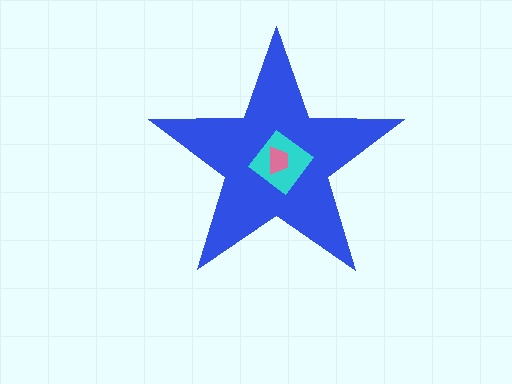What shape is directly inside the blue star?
The cyan diamond.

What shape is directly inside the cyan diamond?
The pink trapezoid.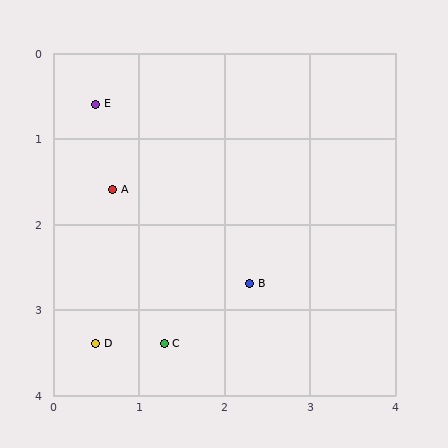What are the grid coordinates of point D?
Point D is at approximately (0.5, 3.4).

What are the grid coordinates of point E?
Point E is at approximately (0.5, 0.6).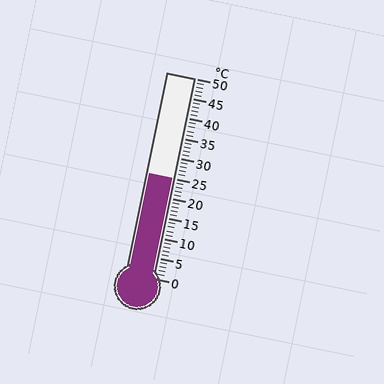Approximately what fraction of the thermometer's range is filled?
The thermometer is filled to approximately 50% of its range.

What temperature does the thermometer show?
The thermometer shows approximately 25°C.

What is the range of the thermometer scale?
The thermometer scale ranges from 0°C to 50°C.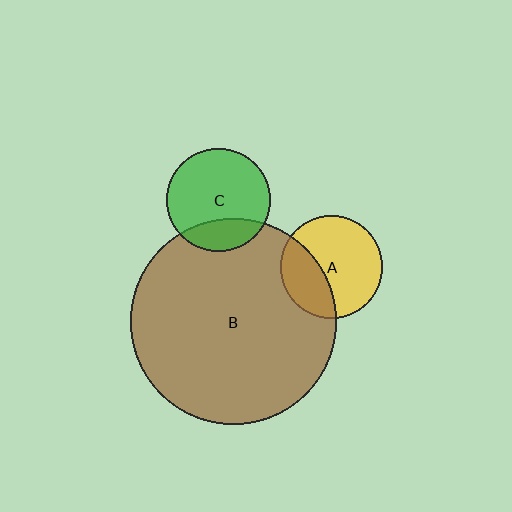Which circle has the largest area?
Circle B (brown).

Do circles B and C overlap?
Yes.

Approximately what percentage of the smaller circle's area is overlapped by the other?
Approximately 25%.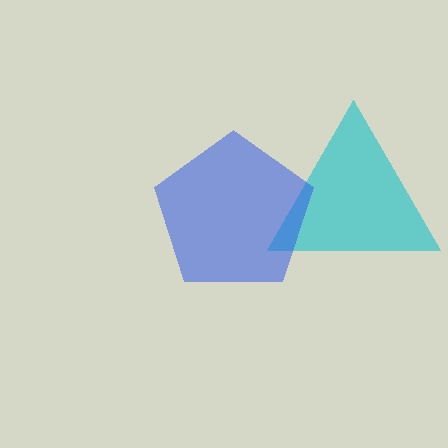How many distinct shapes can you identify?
There are 2 distinct shapes: a cyan triangle, a blue pentagon.